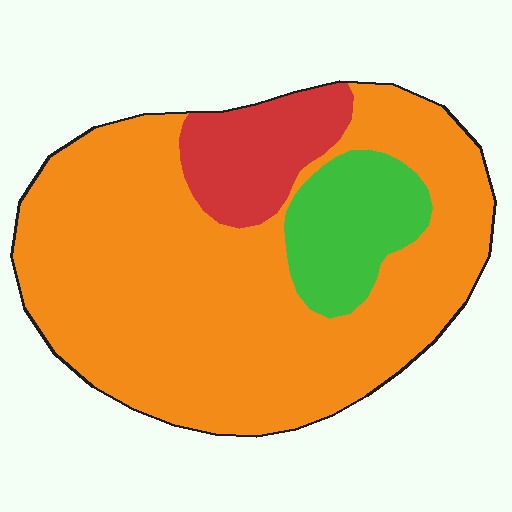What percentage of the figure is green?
Green covers around 15% of the figure.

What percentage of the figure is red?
Red covers roughly 10% of the figure.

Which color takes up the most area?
Orange, at roughly 75%.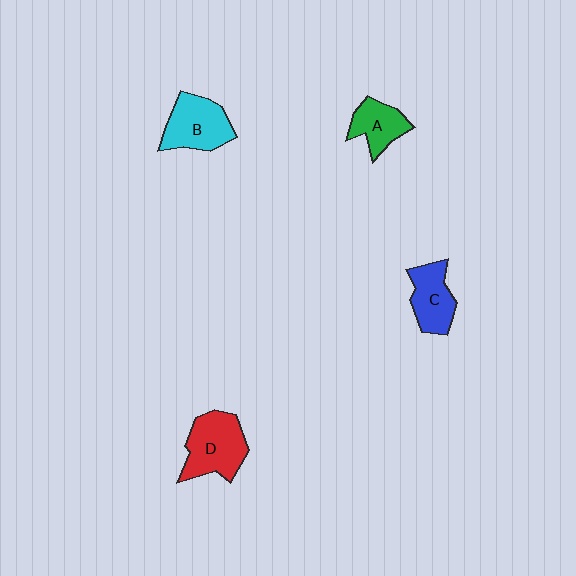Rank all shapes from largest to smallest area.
From largest to smallest: D (red), B (cyan), C (blue), A (green).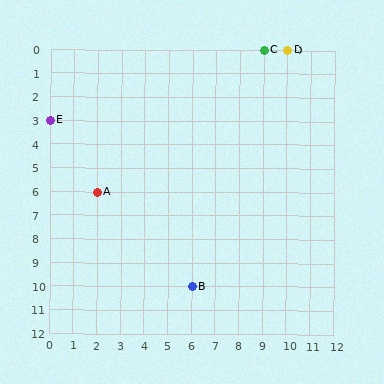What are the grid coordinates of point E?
Point E is at grid coordinates (0, 3).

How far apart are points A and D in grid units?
Points A and D are 8 columns and 6 rows apart (about 10.0 grid units diagonally).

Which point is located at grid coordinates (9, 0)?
Point C is at (9, 0).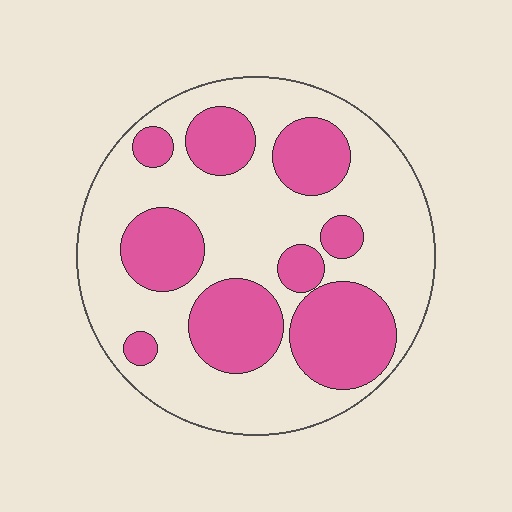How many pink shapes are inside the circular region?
9.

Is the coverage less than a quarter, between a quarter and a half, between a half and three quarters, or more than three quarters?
Between a quarter and a half.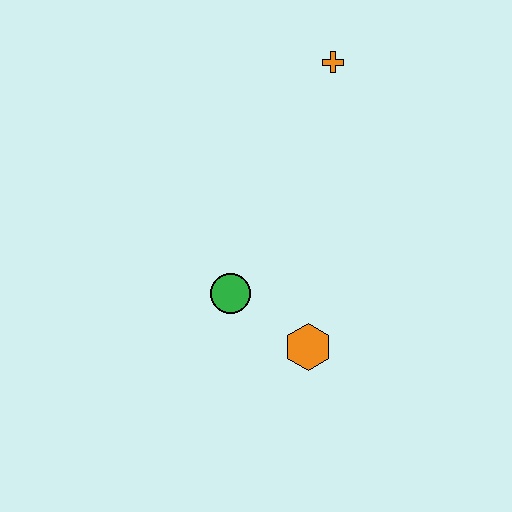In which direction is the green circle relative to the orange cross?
The green circle is below the orange cross.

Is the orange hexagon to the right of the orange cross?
No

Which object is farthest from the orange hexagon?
The orange cross is farthest from the orange hexagon.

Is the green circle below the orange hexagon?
No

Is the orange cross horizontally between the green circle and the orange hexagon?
No